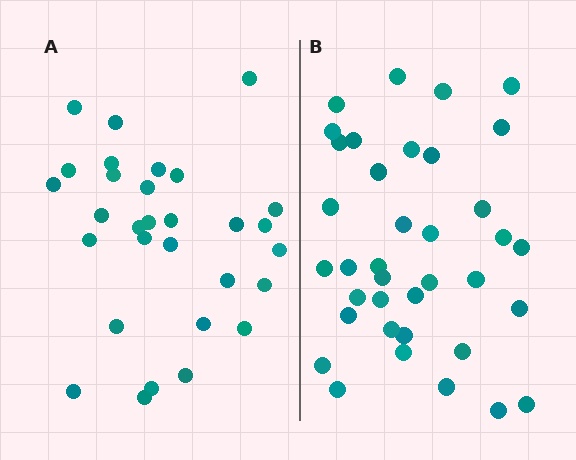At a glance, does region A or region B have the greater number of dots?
Region B (the right region) has more dots.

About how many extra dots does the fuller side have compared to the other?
Region B has roughly 8 or so more dots than region A.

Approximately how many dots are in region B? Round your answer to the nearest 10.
About 40 dots. (The exact count is 37, which rounds to 40.)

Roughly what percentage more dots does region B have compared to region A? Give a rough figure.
About 25% more.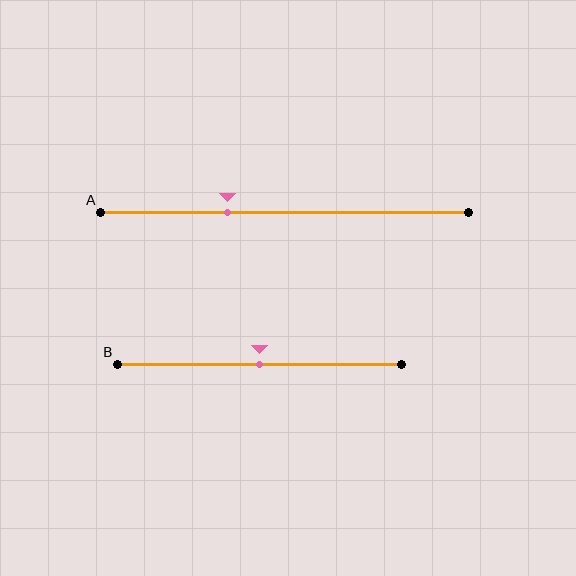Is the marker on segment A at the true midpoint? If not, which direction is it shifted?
No, the marker on segment A is shifted to the left by about 16% of the segment length.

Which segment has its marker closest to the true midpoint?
Segment B has its marker closest to the true midpoint.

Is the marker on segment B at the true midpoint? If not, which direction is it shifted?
Yes, the marker on segment B is at the true midpoint.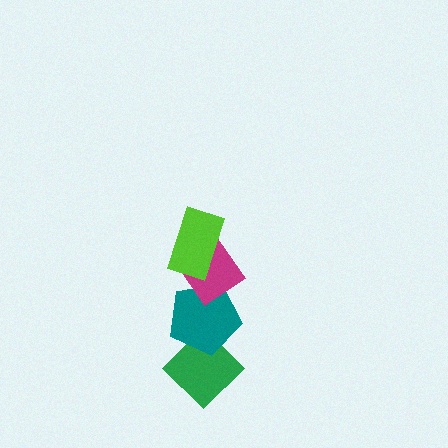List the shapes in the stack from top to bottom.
From top to bottom: the lime rectangle, the magenta diamond, the teal pentagon, the green diamond.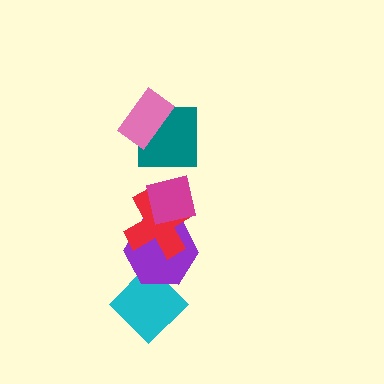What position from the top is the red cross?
The red cross is 4th from the top.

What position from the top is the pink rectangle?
The pink rectangle is 1st from the top.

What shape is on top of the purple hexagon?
The red cross is on top of the purple hexagon.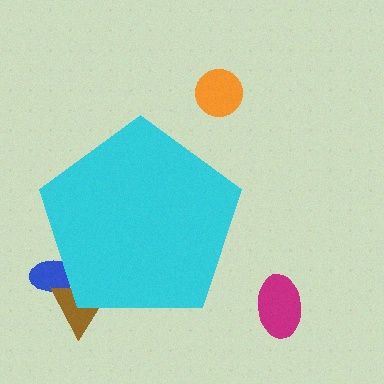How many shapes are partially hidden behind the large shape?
2 shapes are partially hidden.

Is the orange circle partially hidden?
No, the orange circle is fully visible.